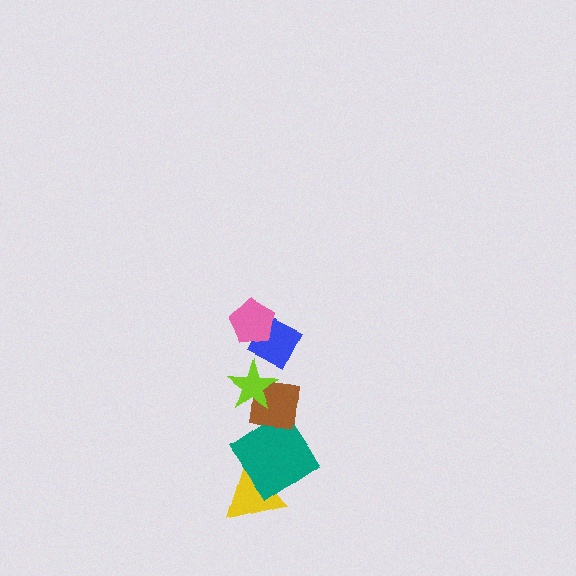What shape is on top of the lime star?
The blue diamond is on top of the lime star.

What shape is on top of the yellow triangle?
The teal diamond is on top of the yellow triangle.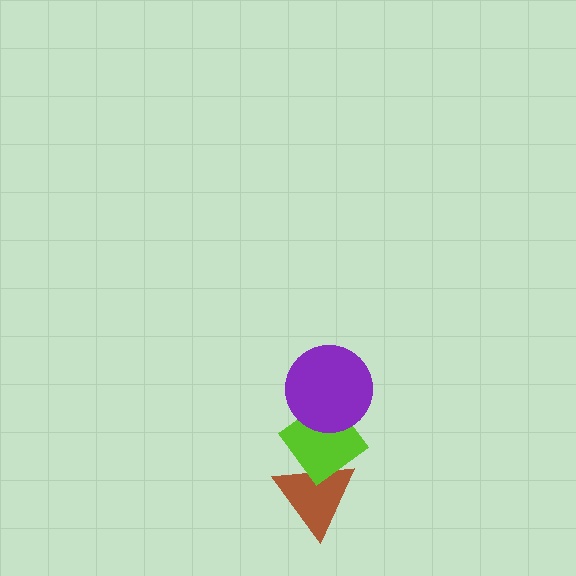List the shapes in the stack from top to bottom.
From top to bottom: the purple circle, the lime diamond, the brown triangle.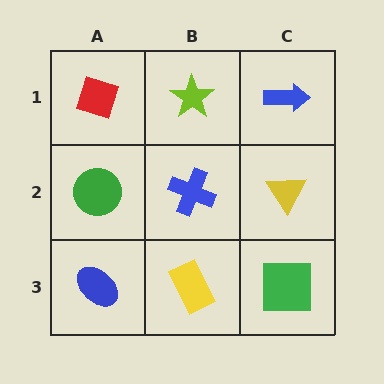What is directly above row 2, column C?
A blue arrow.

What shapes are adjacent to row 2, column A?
A red diamond (row 1, column A), a blue ellipse (row 3, column A), a blue cross (row 2, column B).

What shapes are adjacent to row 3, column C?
A yellow triangle (row 2, column C), a yellow rectangle (row 3, column B).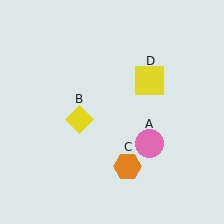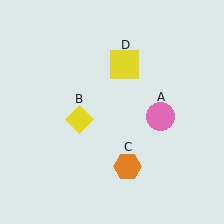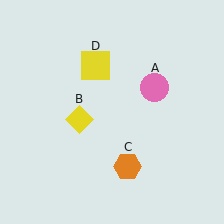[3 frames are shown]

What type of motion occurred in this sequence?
The pink circle (object A), yellow square (object D) rotated counterclockwise around the center of the scene.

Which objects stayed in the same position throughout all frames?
Yellow diamond (object B) and orange hexagon (object C) remained stationary.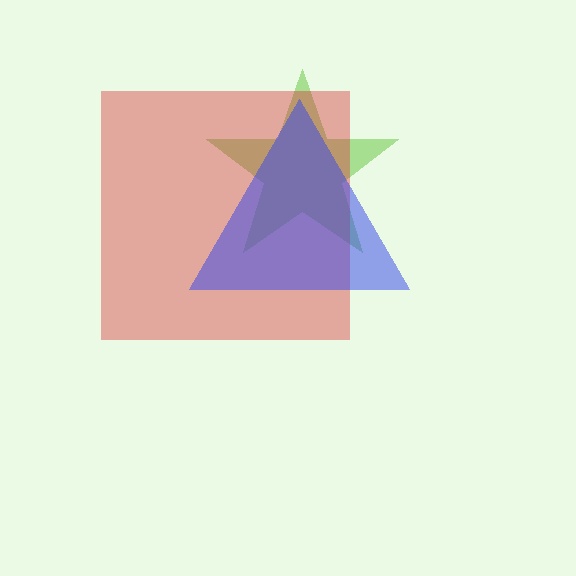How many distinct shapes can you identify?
There are 3 distinct shapes: a lime star, a red square, a blue triangle.